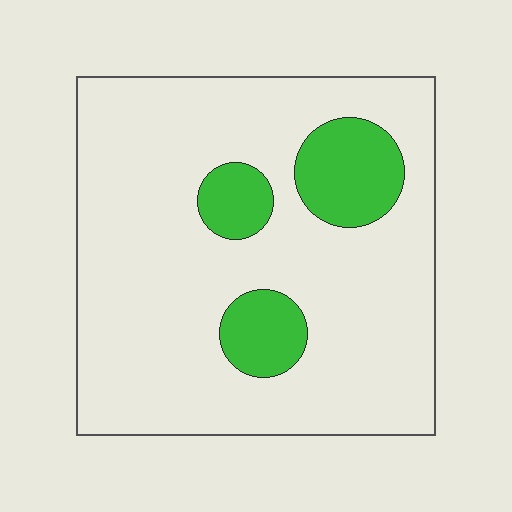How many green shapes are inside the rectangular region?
3.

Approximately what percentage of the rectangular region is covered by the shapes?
Approximately 15%.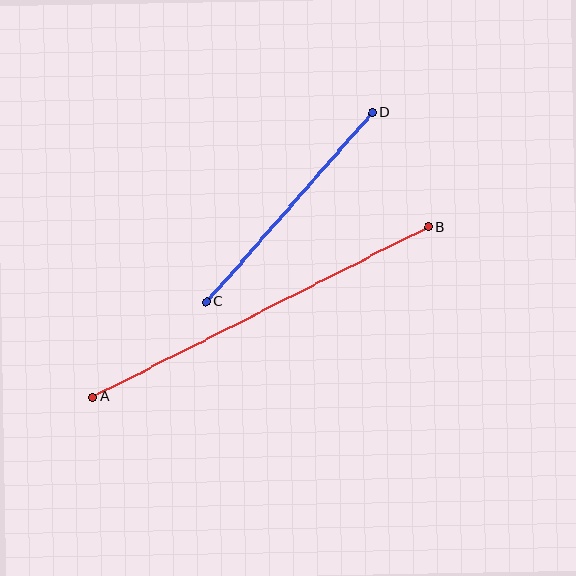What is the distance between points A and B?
The distance is approximately 376 pixels.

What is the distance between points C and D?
The distance is approximately 251 pixels.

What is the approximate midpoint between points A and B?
The midpoint is at approximately (261, 312) pixels.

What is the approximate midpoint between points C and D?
The midpoint is at approximately (289, 207) pixels.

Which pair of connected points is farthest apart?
Points A and B are farthest apart.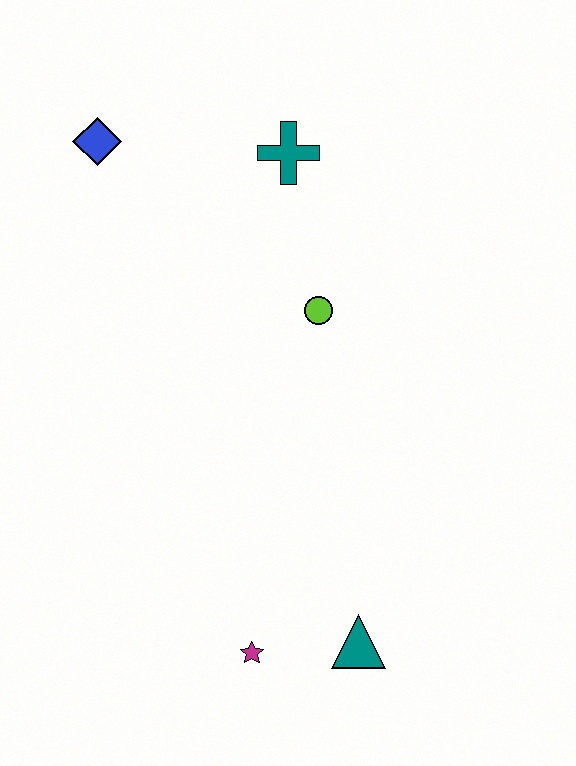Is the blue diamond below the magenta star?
No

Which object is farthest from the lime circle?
The magenta star is farthest from the lime circle.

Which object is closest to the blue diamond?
The teal cross is closest to the blue diamond.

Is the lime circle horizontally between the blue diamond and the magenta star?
No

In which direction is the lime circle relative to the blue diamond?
The lime circle is to the right of the blue diamond.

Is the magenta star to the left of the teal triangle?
Yes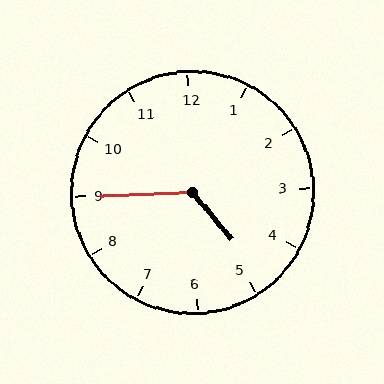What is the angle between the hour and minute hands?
Approximately 128 degrees.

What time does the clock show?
4:45.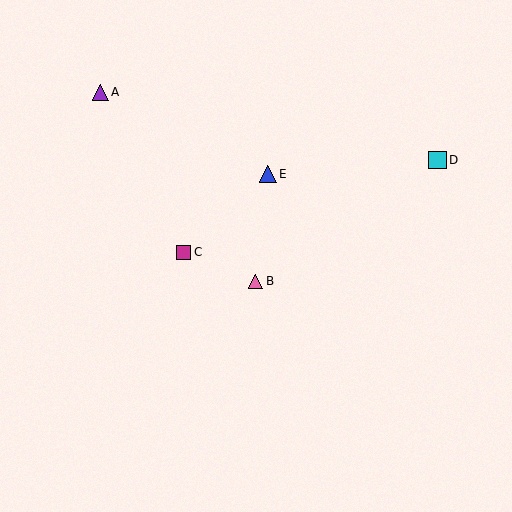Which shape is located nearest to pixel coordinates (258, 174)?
The blue triangle (labeled E) at (268, 174) is nearest to that location.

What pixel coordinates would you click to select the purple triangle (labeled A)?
Click at (101, 92) to select the purple triangle A.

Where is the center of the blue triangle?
The center of the blue triangle is at (268, 174).